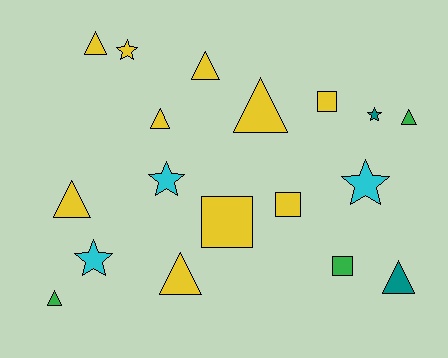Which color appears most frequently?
Yellow, with 10 objects.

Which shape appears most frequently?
Triangle, with 9 objects.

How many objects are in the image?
There are 18 objects.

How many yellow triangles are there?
There are 6 yellow triangles.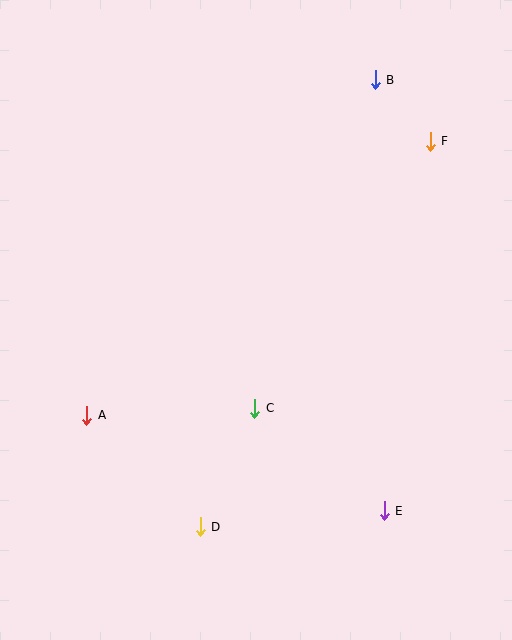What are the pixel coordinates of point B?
Point B is at (375, 80).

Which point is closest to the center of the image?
Point C at (255, 408) is closest to the center.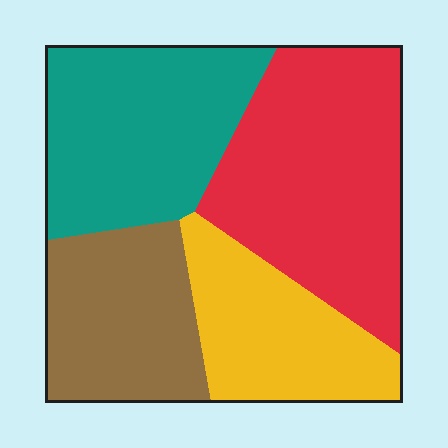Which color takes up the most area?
Red, at roughly 35%.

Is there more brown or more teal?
Teal.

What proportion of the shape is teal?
Teal takes up between a quarter and a half of the shape.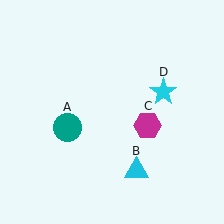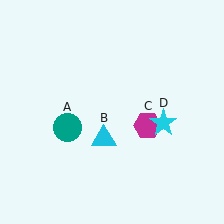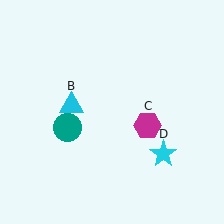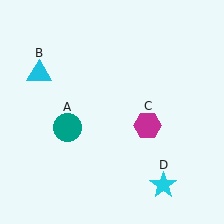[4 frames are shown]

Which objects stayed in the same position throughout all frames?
Teal circle (object A) and magenta hexagon (object C) remained stationary.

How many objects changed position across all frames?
2 objects changed position: cyan triangle (object B), cyan star (object D).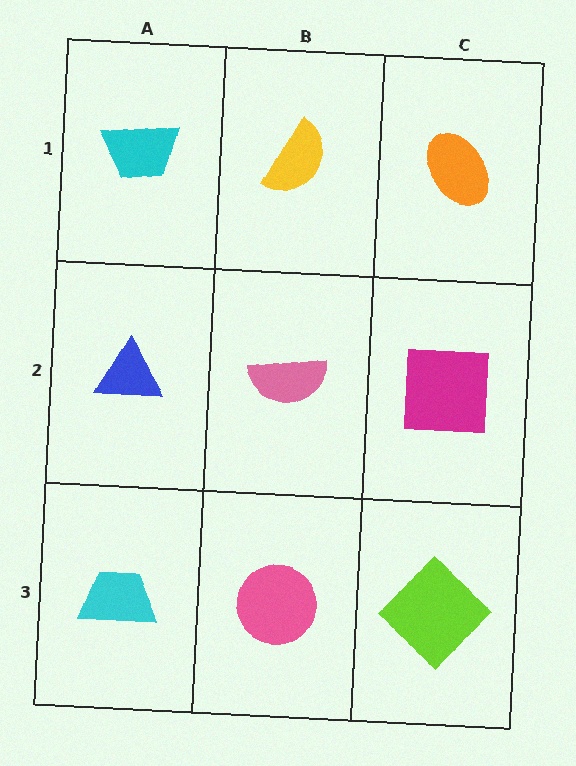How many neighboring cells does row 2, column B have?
4.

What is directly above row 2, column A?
A cyan trapezoid.